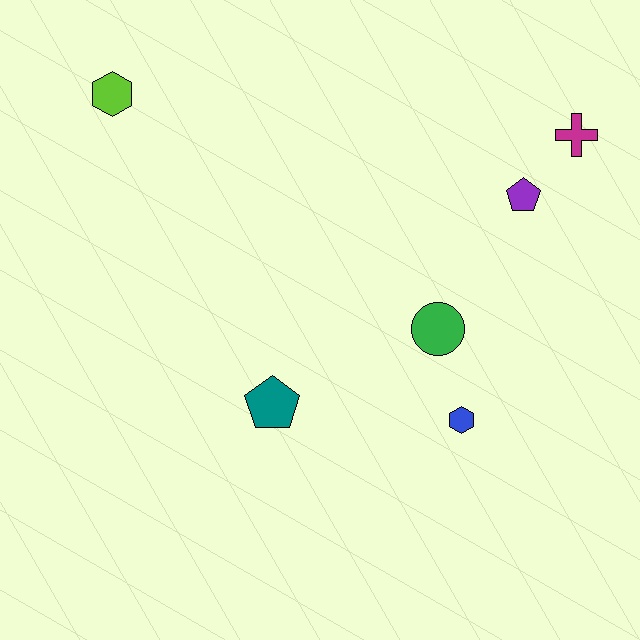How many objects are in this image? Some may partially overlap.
There are 6 objects.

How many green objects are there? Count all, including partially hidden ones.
There is 1 green object.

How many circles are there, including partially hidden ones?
There is 1 circle.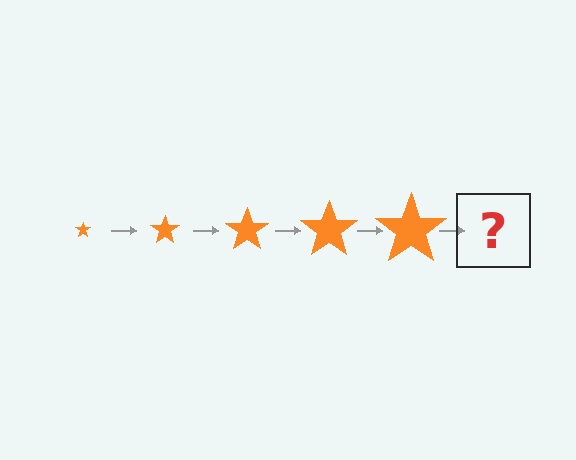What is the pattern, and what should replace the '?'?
The pattern is that the star gets progressively larger each step. The '?' should be an orange star, larger than the previous one.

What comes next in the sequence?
The next element should be an orange star, larger than the previous one.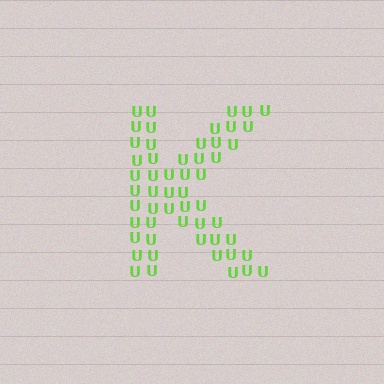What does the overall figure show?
The overall figure shows the letter K.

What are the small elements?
The small elements are letter U's.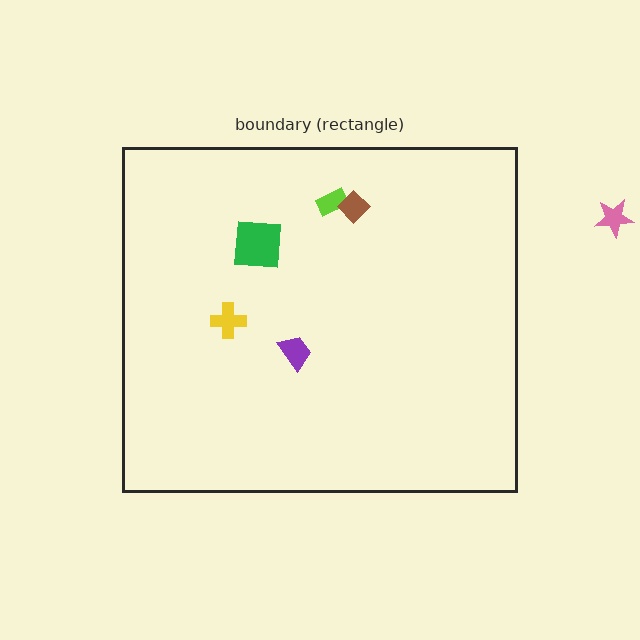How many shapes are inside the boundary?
5 inside, 1 outside.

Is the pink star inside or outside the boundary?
Outside.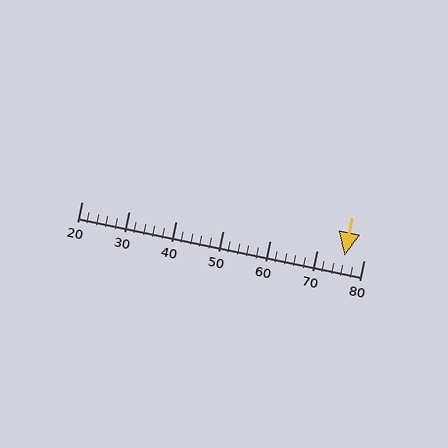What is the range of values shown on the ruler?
The ruler shows values from 20 to 80.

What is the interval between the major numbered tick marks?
The major tick marks are spaced 10 units apart.